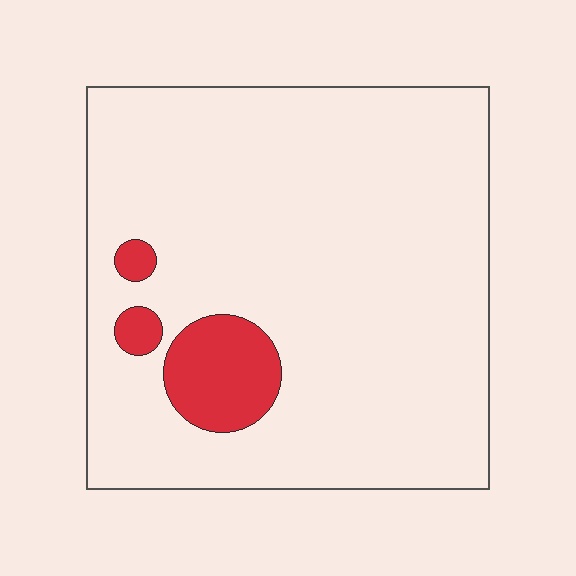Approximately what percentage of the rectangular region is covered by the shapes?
Approximately 10%.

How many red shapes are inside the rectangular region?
3.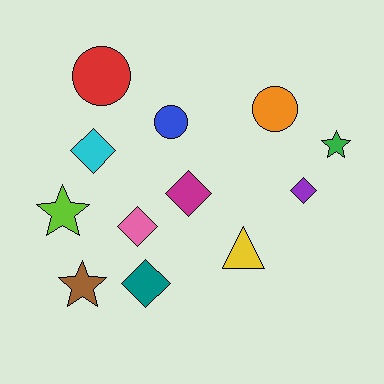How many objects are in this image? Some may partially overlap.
There are 12 objects.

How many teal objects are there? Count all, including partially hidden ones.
There is 1 teal object.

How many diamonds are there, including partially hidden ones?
There are 5 diamonds.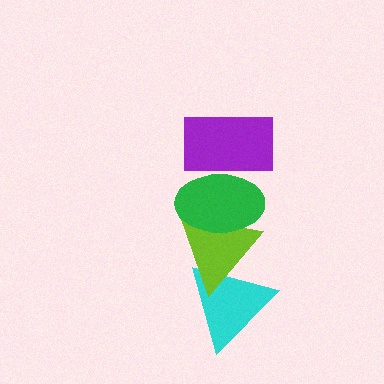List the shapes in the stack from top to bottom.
From top to bottom: the purple rectangle, the green ellipse, the lime triangle, the cyan triangle.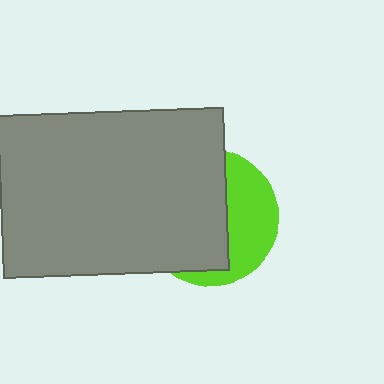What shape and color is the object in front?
The object in front is a gray rectangle.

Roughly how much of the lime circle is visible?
A small part of it is visible (roughly 38%).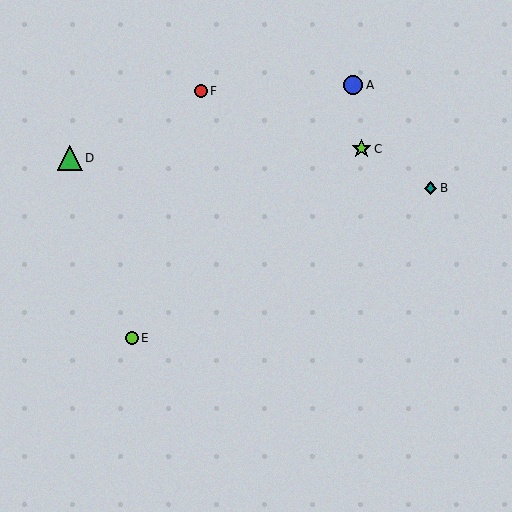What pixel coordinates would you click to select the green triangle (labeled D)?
Click at (70, 158) to select the green triangle D.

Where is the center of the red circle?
The center of the red circle is at (201, 91).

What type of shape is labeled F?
Shape F is a red circle.